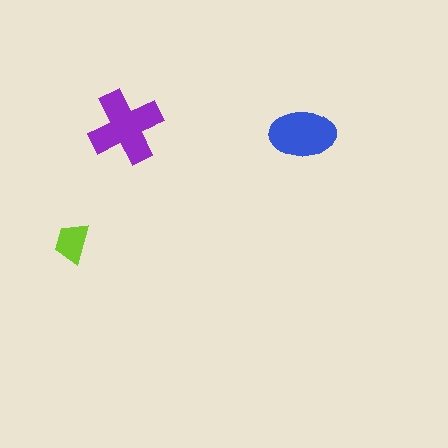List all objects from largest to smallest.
The purple cross, the blue ellipse, the lime trapezoid.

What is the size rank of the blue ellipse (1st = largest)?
2nd.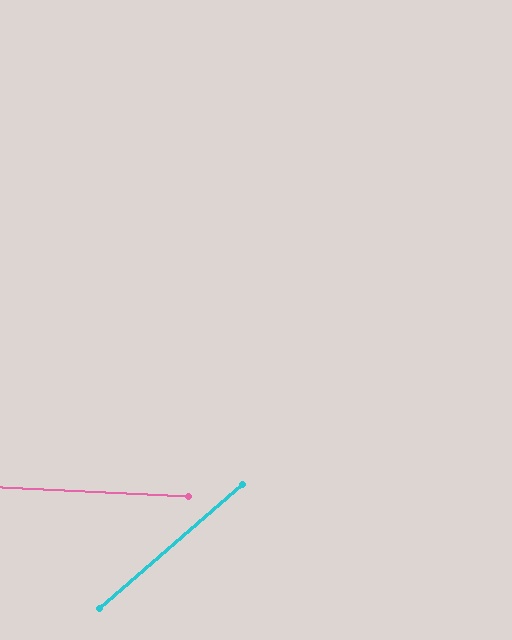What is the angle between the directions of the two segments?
Approximately 44 degrees.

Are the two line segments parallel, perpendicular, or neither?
Neither parallel nor perpendicular — they differ by about 44°.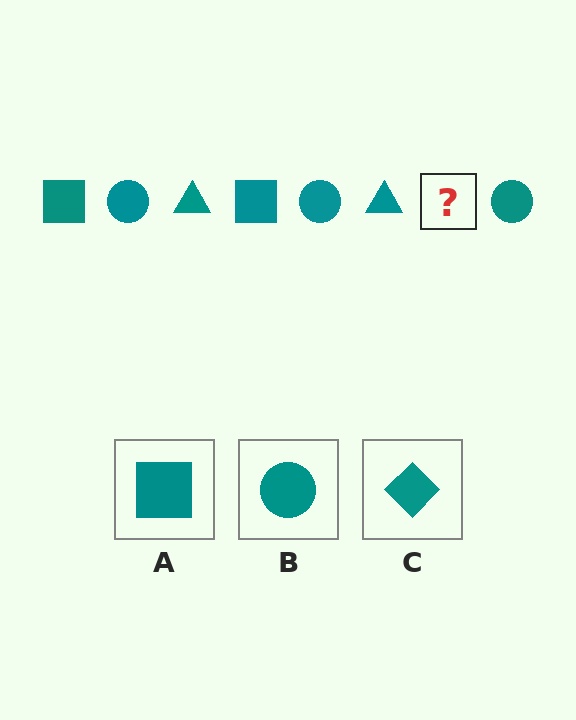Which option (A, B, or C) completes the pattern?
A.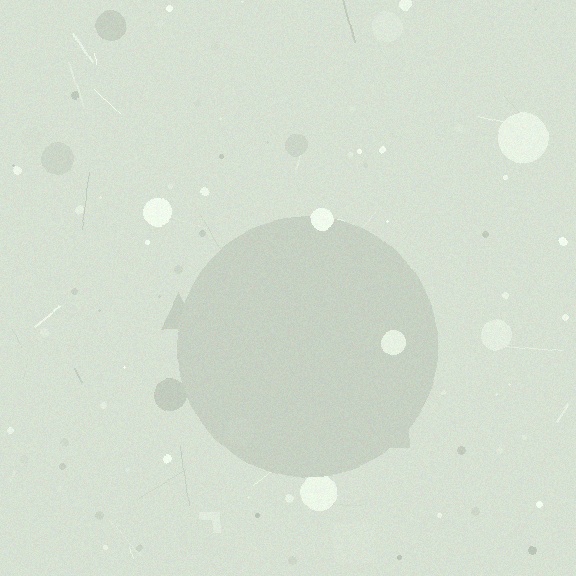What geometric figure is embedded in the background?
A circle is embedded in the background.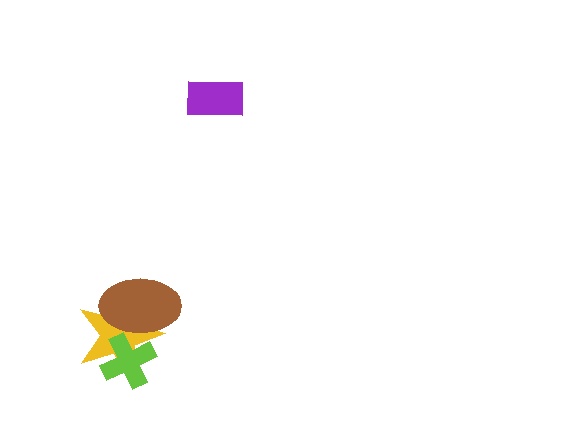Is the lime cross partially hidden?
Yes, it is partially covered by another shape.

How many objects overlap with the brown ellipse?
2 objects overlap with the brown ellipse.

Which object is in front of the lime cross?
The brown ellipse is in front of the lime cross.